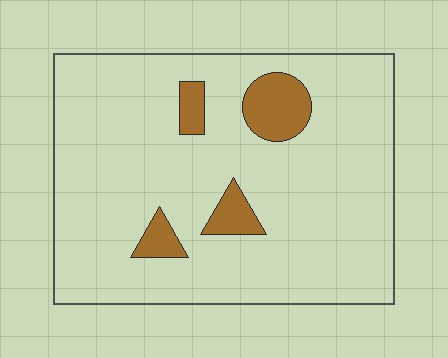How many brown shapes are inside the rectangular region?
4.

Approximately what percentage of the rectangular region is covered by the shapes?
Approximately 10%.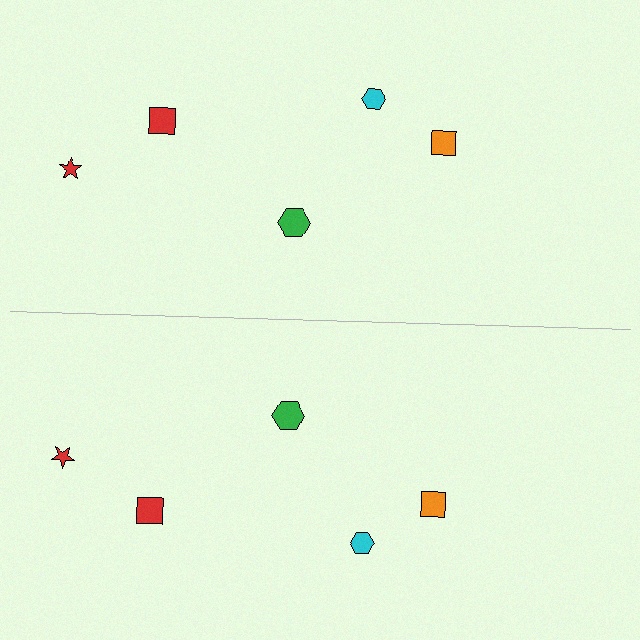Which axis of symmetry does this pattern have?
The pattern has a horizontal axis of symmetry running through the center of the image.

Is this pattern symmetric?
Yes, this pattern has bilateral (reflection) symmetry.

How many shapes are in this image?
There are 10 shapes in this image.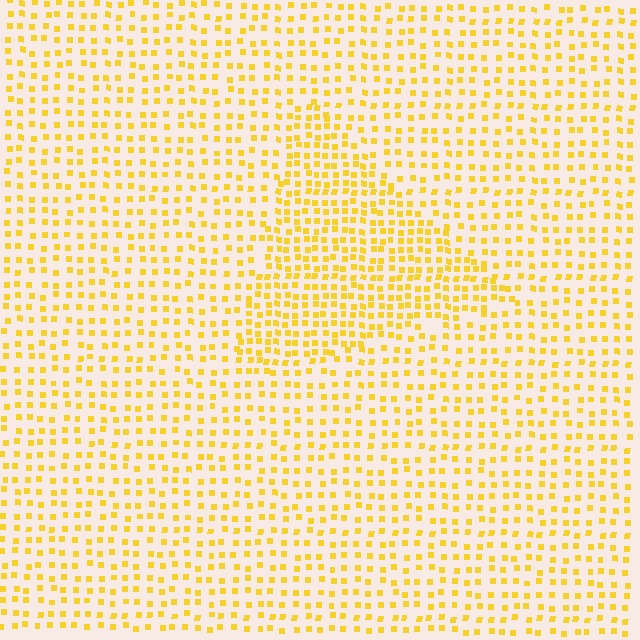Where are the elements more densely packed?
The elements are more densely packed inside the triangle boundary.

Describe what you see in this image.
The image contains small yellow elements arranged at two different densities. A triangle-shaped region is visible where the elements are more densely packed than the surrounding area.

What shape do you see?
I see a triangle.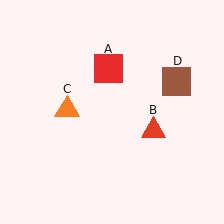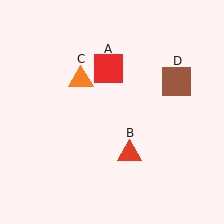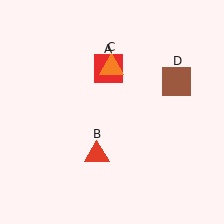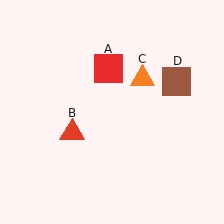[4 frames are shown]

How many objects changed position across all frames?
2 objects changed position: red triangle (object B), orange triangle (object C).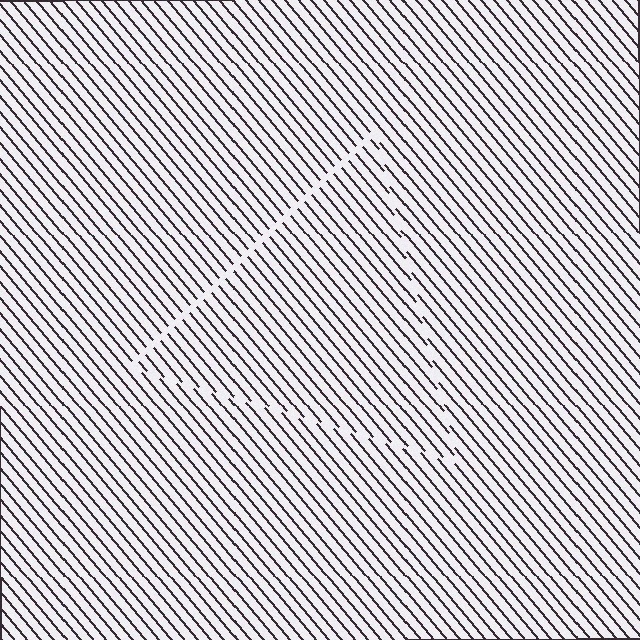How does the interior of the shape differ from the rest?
The interior of the shape contains the same grating, shifted by half a period — the contour is defined by the phase discontinuity where line-ends from the inner and outer gratings abut.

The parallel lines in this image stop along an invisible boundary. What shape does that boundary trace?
An illusory triangle. The interior of the shape contains the same grating, shifted by half a period — the contour is defined by the phase discontinuity where line-ends from the inner and outer gratings abut.